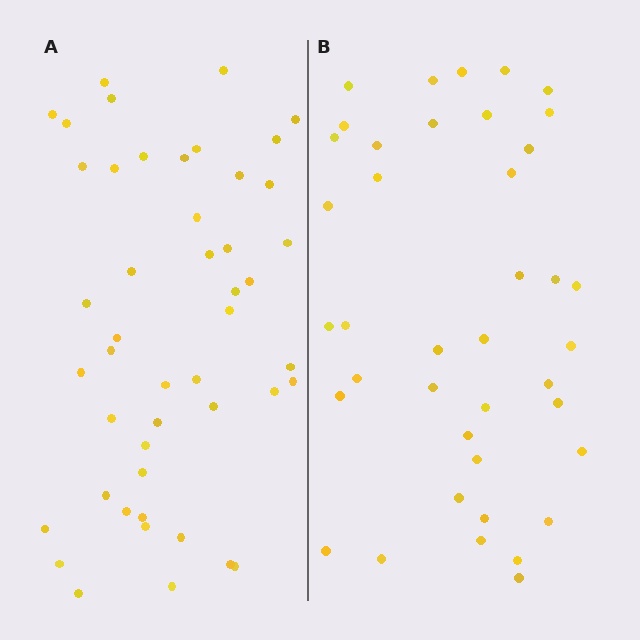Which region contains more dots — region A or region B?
Region A (the left region) has more dots.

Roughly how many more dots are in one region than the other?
Region A has roughly 8 or so more dots than region B.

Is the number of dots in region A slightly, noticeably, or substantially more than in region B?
Region A has only slightly more — the two regions are fairly close. The ratio is roughly 1.2 to 1.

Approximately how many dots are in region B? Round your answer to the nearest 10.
About 40 dots.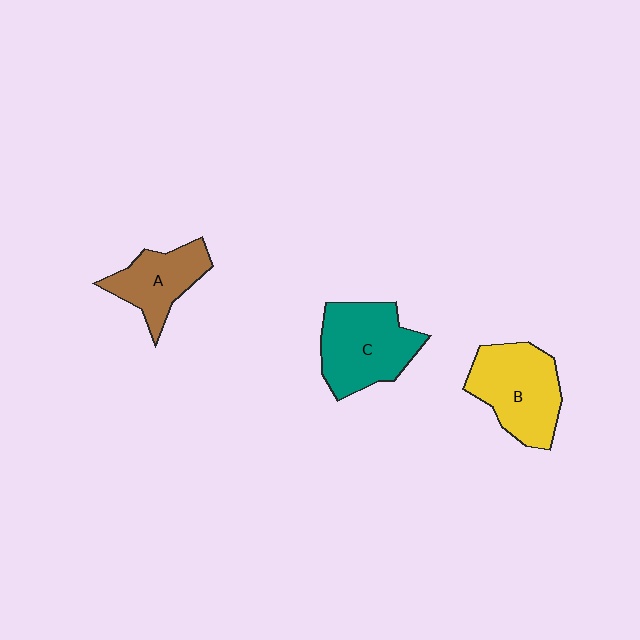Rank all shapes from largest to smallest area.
From largest to smallest: C (teal), B (yellow), A (brown).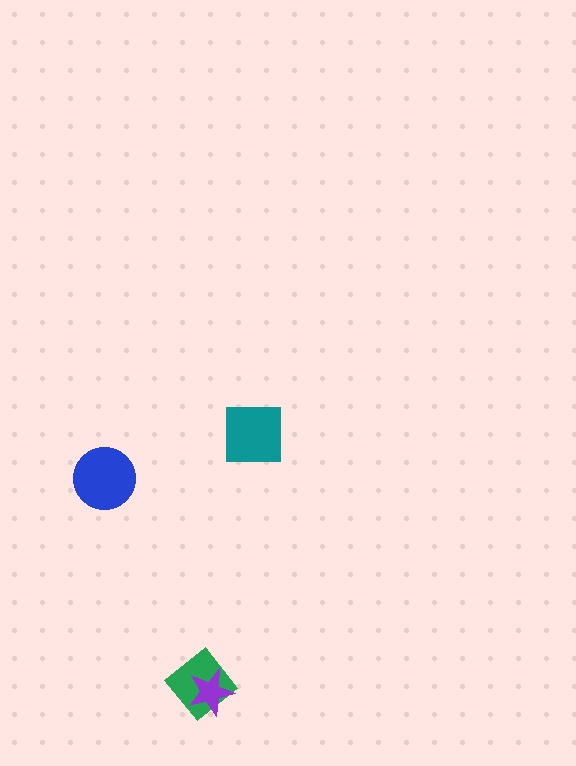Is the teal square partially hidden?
No, no other shape covers it.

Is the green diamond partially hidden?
Yes, it is partially covered by another shape.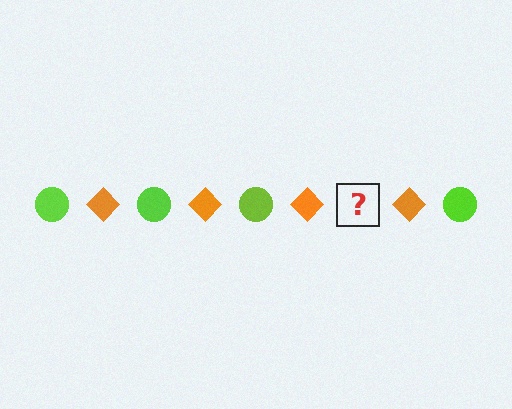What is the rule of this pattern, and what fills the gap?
The rule is that the pattern alternates between lime circle and orange diamond. The gap should be filled with a lime circle.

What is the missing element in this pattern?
The missing element is a lime circle.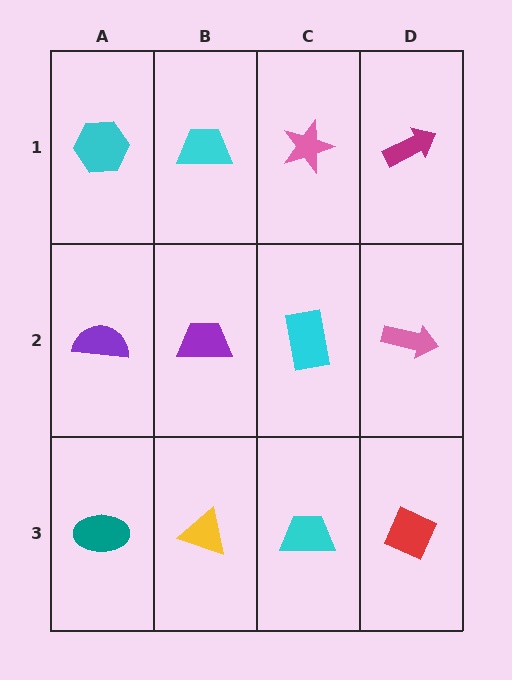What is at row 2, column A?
A purple semicircle.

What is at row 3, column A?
A teal ellipse.